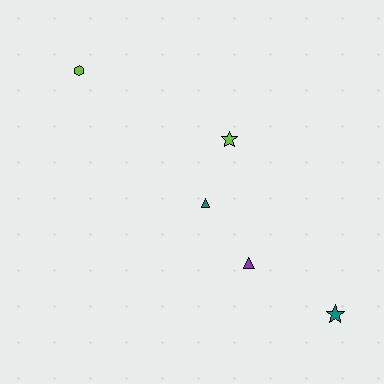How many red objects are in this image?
There are no red objects.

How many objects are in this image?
There are 5 objects.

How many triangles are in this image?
There are 2 triangles.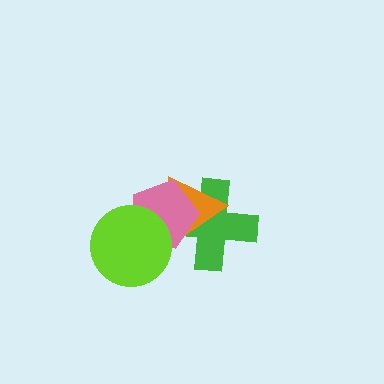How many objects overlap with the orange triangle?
3 objects overlap with the orange triangle.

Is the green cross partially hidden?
Yes, it is partially covered by another shape.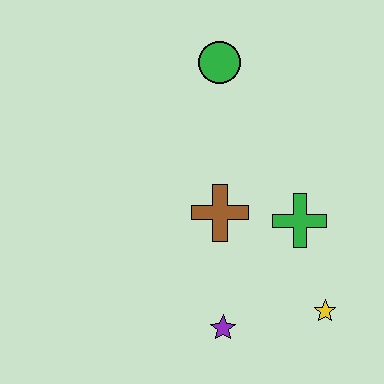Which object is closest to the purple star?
The yellow star is closest to the purple star.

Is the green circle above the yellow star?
Yes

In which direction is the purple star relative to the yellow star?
The purple star is to the left of the yellow star.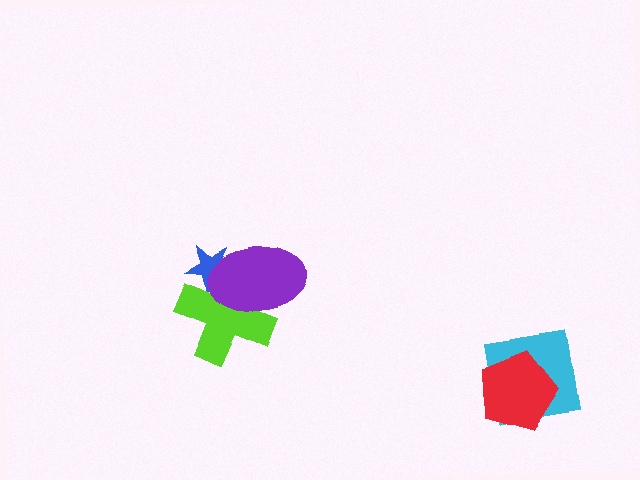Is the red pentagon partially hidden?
No, no other shape covers it.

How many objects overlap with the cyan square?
1 object overlaps with the cyan square.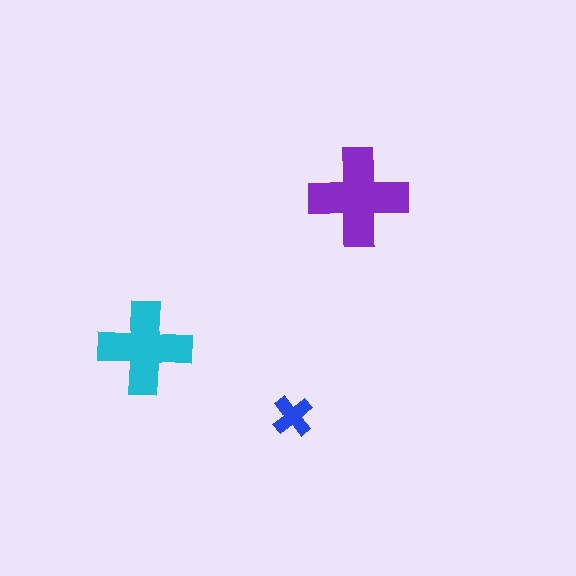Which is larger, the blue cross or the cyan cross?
The cyan one.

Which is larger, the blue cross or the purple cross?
The purple one.